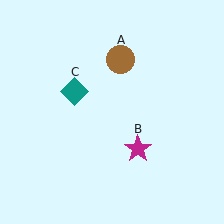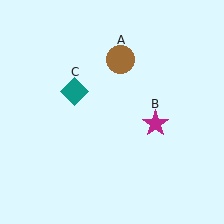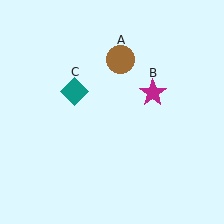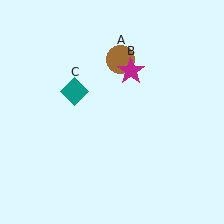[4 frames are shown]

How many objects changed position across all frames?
1 object changed position: magenta star (object B).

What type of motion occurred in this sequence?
The magenta star (object B) rotated counterclockwise around the center of the scene.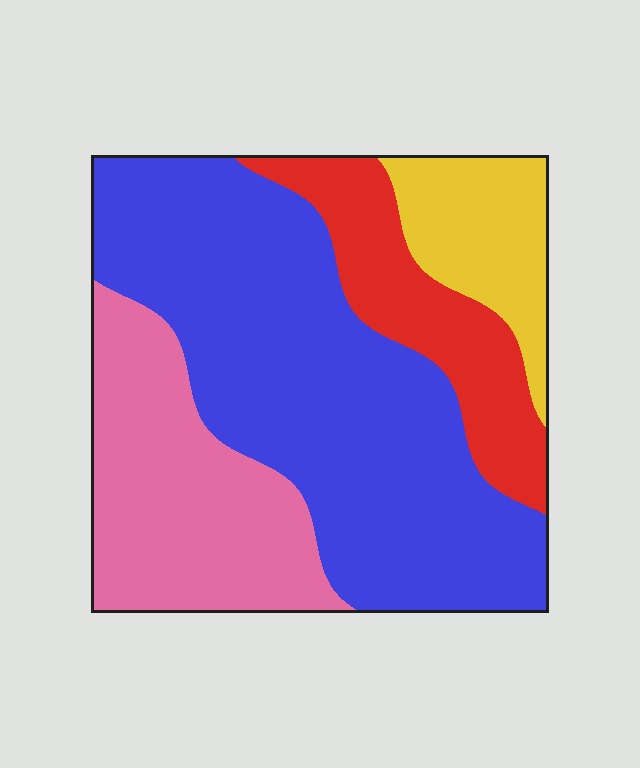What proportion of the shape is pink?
Pink covers around 25% of the shape.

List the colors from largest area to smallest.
From largest to smallest: blue, pink, red, yellow.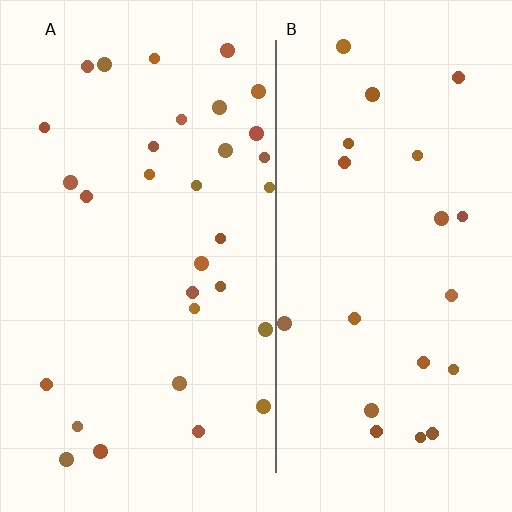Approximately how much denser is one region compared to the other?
Approximately 1.5× — region A over region B.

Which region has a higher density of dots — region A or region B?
A (the left).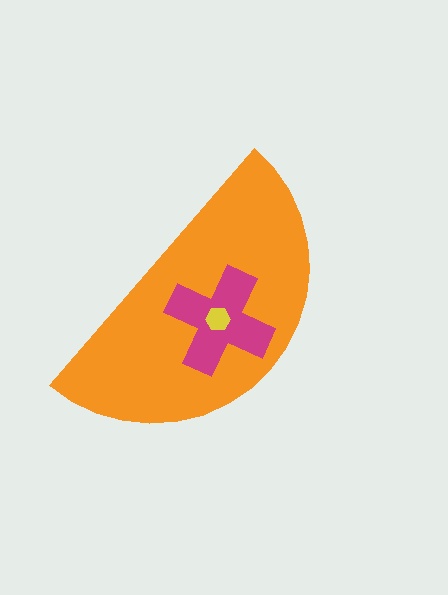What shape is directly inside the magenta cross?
The yellow hexagon.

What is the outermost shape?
The orange semicircle.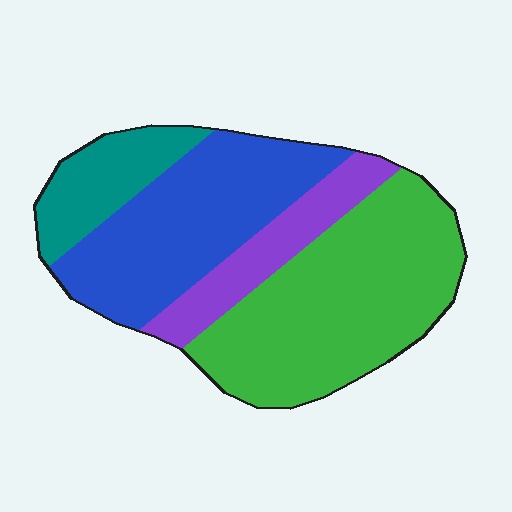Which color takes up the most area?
Green, at roughly 40%.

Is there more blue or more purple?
Blue.